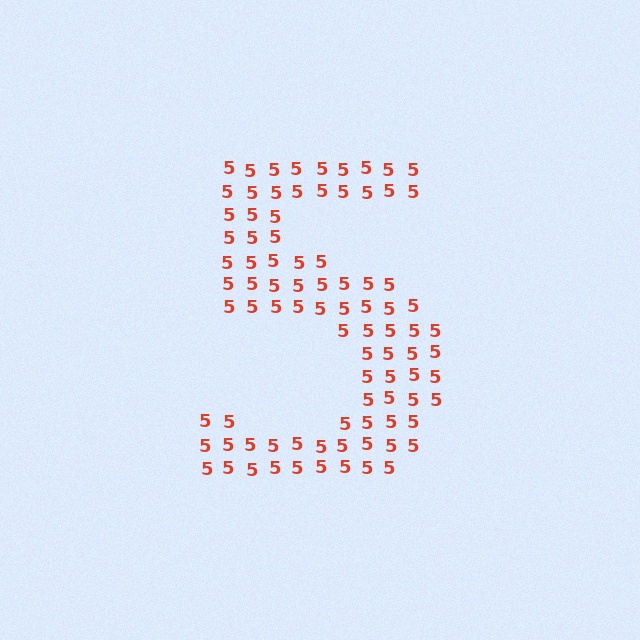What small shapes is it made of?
It is made of small digit 5's.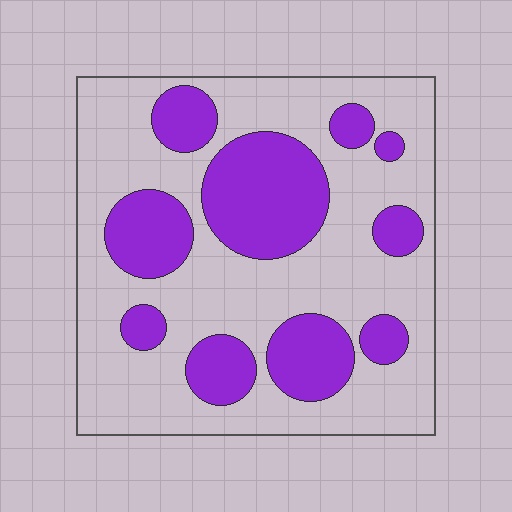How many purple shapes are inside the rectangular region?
10.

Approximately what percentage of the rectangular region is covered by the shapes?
Approximately 30%.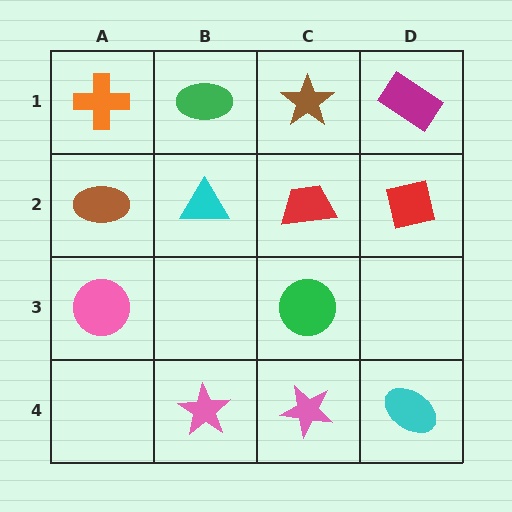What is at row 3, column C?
A green circle.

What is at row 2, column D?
A red square.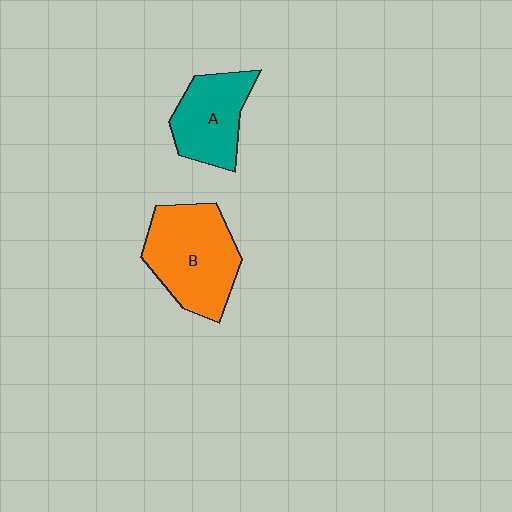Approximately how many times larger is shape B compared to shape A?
Approximately 1.4 times.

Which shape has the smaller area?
Shape A (teal).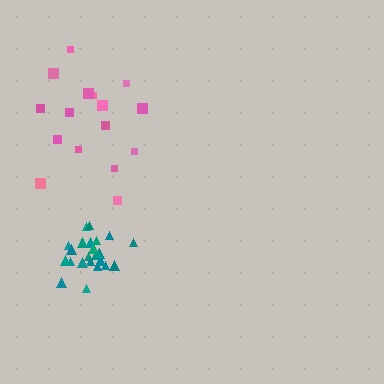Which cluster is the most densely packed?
Teal.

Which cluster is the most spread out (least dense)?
Pink.